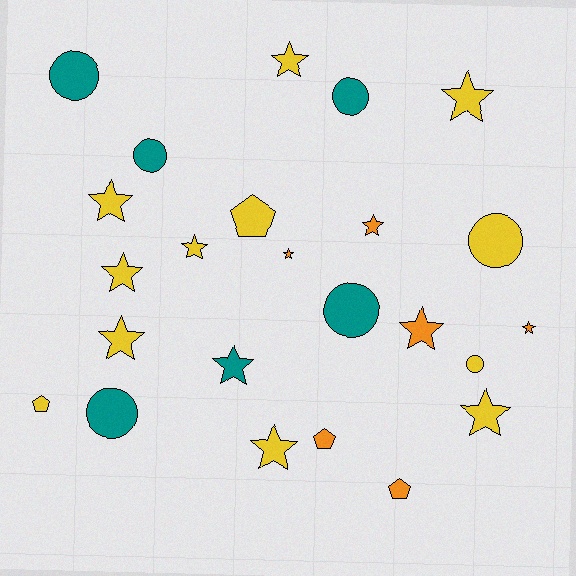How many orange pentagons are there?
There are 2 orange pentagons.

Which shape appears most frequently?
Star, with 13 objects.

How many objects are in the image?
There are 24 objects.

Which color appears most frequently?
Yellow, with 12 objects.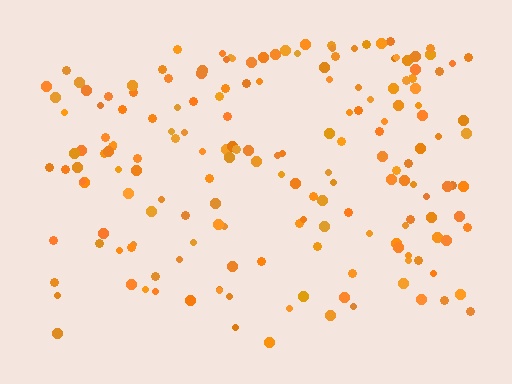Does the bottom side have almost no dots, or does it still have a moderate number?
Still a moderate number, just noticeably fewer than the top.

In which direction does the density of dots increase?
From bottom to top, with the top side densest.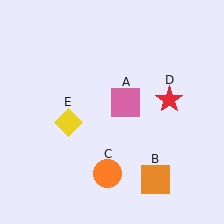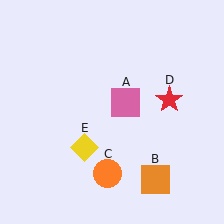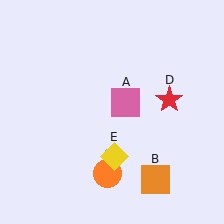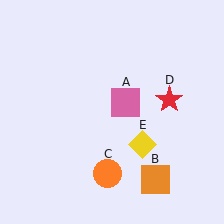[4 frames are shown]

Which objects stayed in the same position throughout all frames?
Pink square (object A) and orange square (object B) and orange circle (object C) and red star (object D) remained stationary.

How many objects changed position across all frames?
1 object changed position: yellow diamond (object E).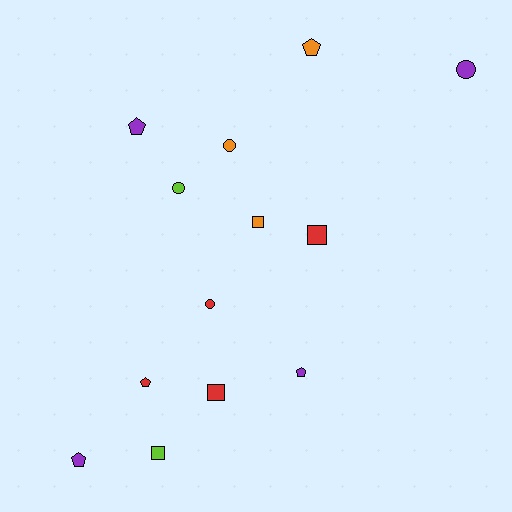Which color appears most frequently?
Purple, with 4 objects.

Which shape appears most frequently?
Pentagon, with 5 objects.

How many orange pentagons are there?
There is 1 orange pentagon.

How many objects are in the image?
There are 13 objects.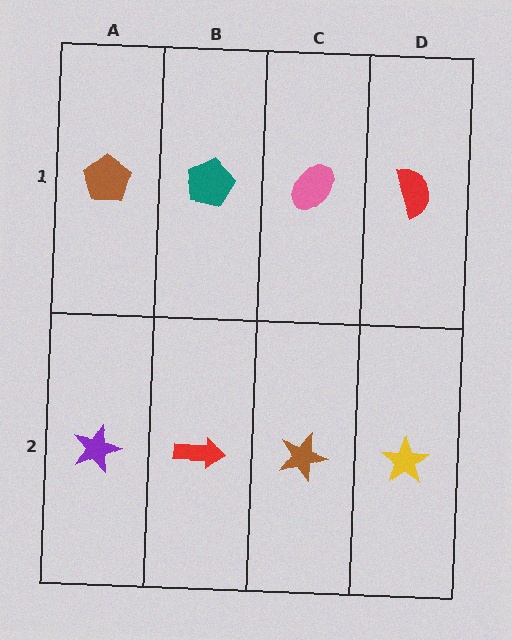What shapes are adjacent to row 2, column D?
A red semicircle (row 1, column D), a brown star (row 2, column C).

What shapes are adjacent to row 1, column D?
A yellow star (row 2, column D), a pink ellipse (row 1, column C).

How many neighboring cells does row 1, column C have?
3.